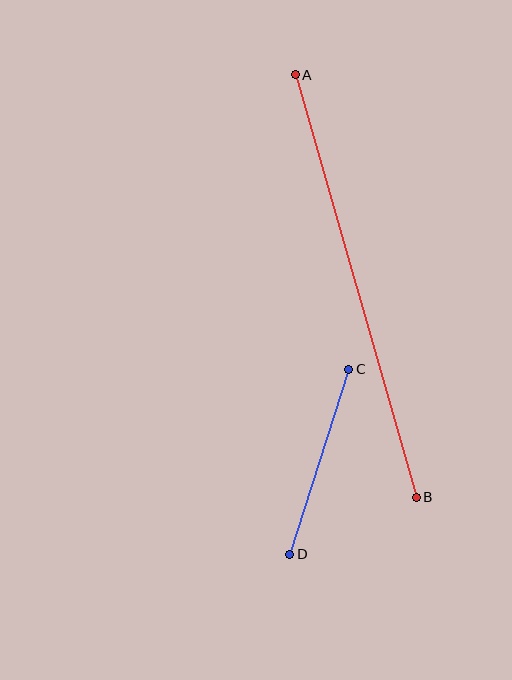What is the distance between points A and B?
The distance is approximately 440 pixels.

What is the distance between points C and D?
The distance is approximately 194 pixels.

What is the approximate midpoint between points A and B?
The midpoint is at approximately (356, 286) pixels.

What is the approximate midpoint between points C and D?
The midpoint is at approximately (319, 462) pixels.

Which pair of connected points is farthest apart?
Points A and B are farthest apart.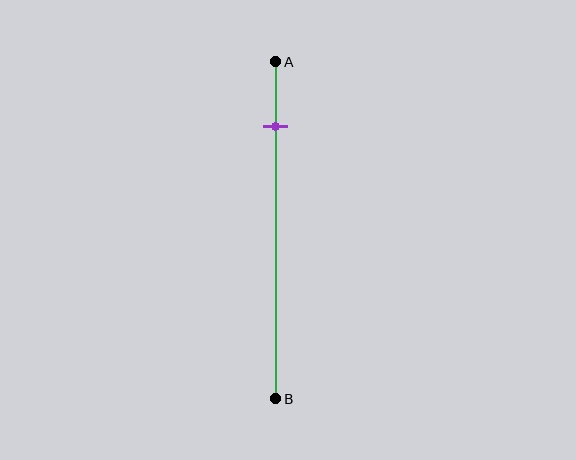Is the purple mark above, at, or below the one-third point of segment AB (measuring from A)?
The purple mark is above the one-third point of segment AB.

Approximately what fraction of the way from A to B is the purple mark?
The purple mark is approximately 20% of the way from A to B.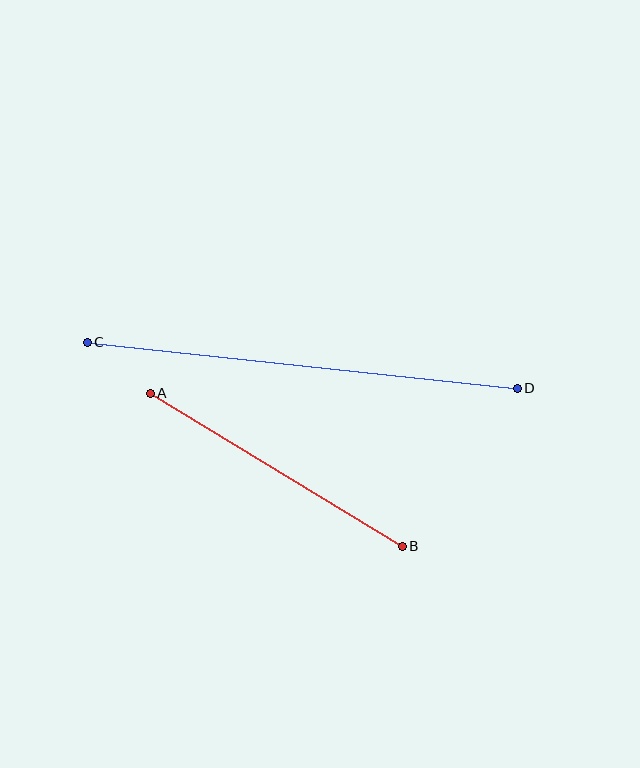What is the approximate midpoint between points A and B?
The midpoint is at approximately (276, 470) pixels.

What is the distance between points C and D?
The distance is approximately 433 pixels.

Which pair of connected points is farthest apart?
Points C and D are farthest apart.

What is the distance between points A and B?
The distance is approximately 295 pixels.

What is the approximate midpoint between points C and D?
The midpoint is at approximately (302, 365) pixels.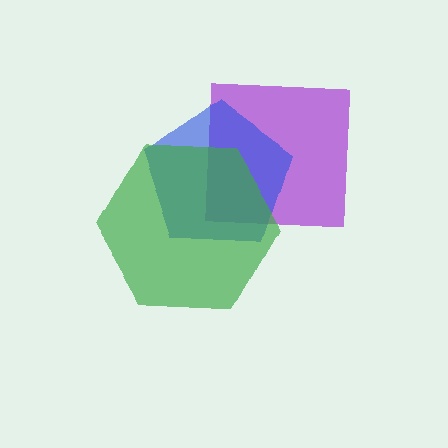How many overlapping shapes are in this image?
There are 3 overlapping shapes in the image.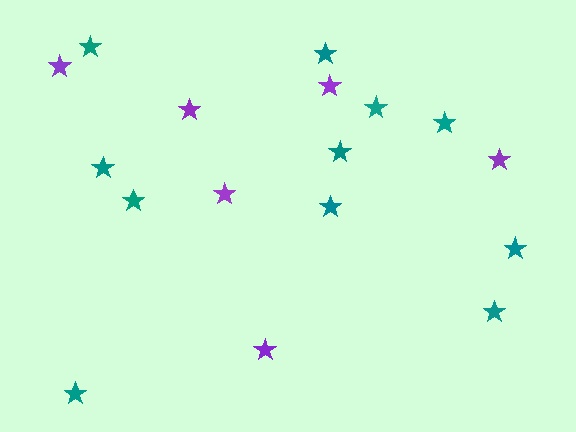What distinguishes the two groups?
There are 2 groups: one group of purple stars (6) and one group of teal stars (11).